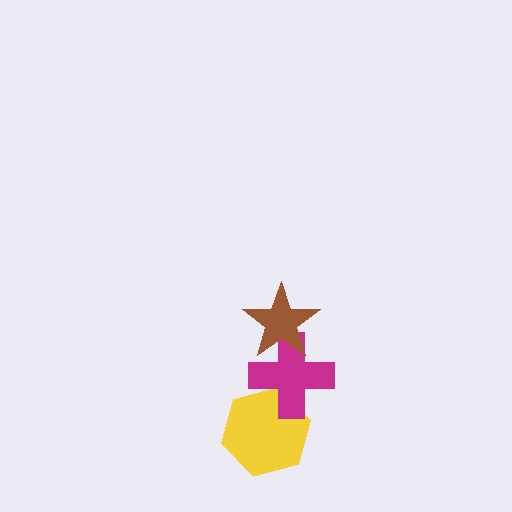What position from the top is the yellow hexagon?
The yellow hexagon is 3rd from the top.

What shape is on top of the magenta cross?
The brown star is on top of the magenta cross.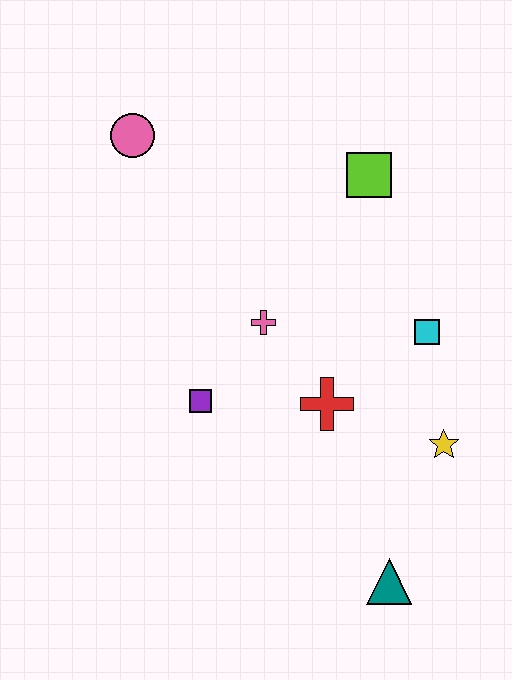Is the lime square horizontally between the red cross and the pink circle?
No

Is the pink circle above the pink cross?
Yes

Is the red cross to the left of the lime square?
Yes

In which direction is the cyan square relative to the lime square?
The cyan square is below the lime square.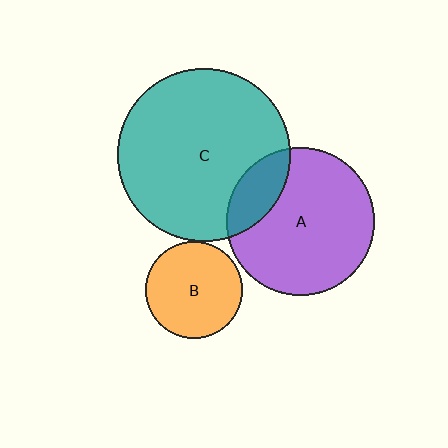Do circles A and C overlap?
Yes.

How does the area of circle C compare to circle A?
Approximately 1.4 times.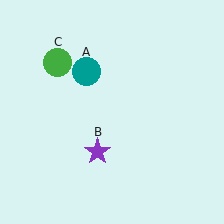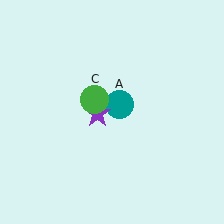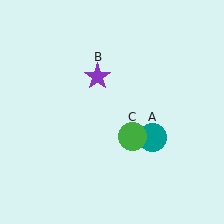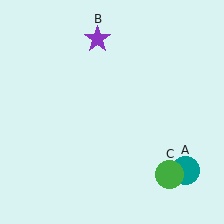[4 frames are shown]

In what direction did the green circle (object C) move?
The green circle (object C) moved down and to the right.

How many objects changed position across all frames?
3 objects changed position: teal circle (object A), purple star (object B), green circle (object C).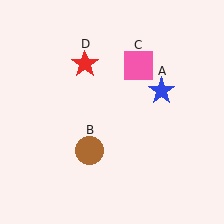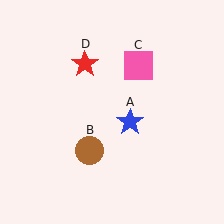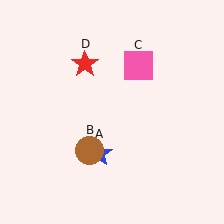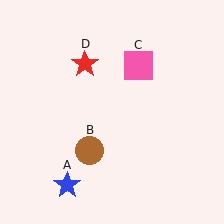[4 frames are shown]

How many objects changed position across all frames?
1 object changed position: blue star (object A).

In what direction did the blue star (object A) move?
The blue star (object A) moved down and to the left.